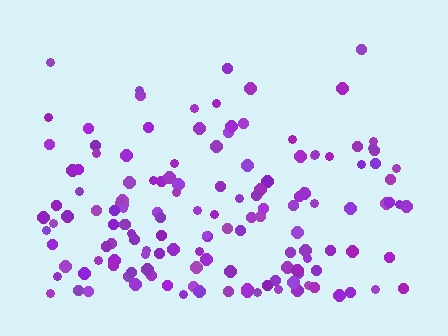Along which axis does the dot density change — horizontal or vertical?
Vertical.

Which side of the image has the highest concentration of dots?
The bottom.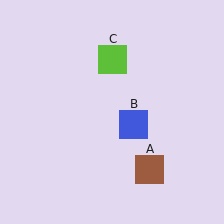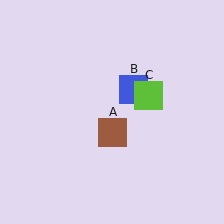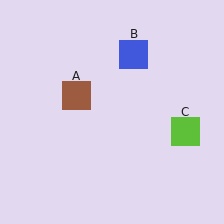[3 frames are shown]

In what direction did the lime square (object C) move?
The lime square (object C) moved down and to the right.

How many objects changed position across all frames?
3 objects changed position: brown square (object A), blue square (object B), lime square (object C).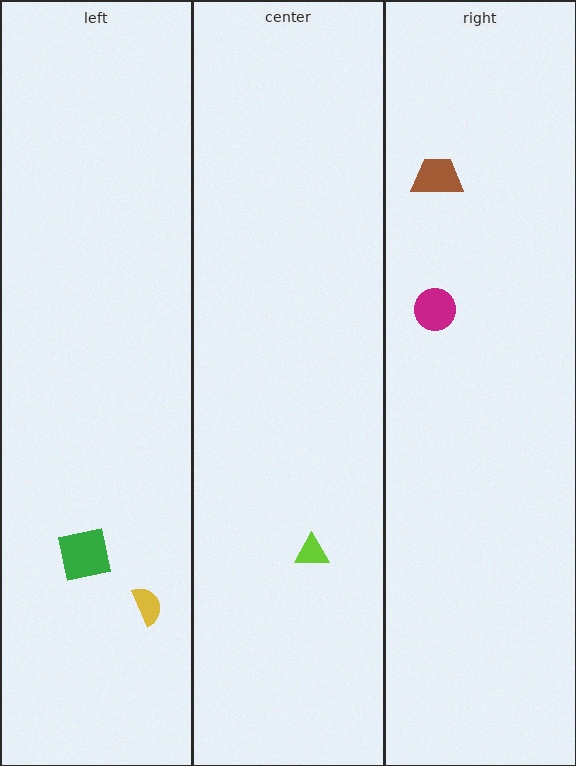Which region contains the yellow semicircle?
The left region.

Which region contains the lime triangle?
The center region.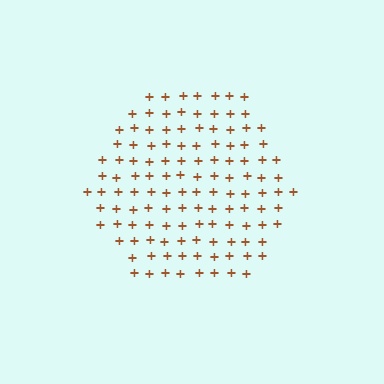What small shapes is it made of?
It is made of small plus signs.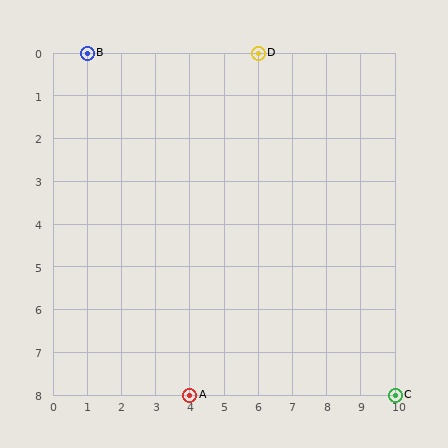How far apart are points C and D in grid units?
Points C and D are 4 columns and 8 rows apart (about 8.9 grid units diagonally).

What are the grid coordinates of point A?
Point A is at grid coordinates (4, 8).